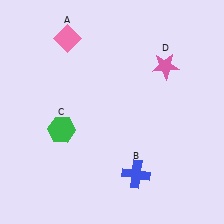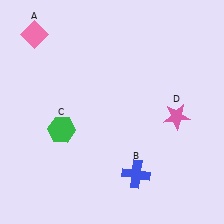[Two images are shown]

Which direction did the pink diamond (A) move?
The pink diamond (A) moved left.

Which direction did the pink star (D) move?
The pink star (D) moved down.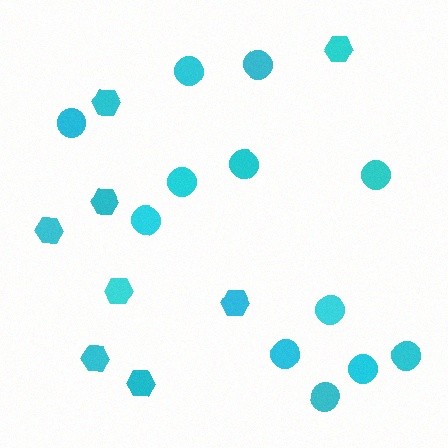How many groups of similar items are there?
There are 2 groups: one group of hexagons (8) and one group of circles (12).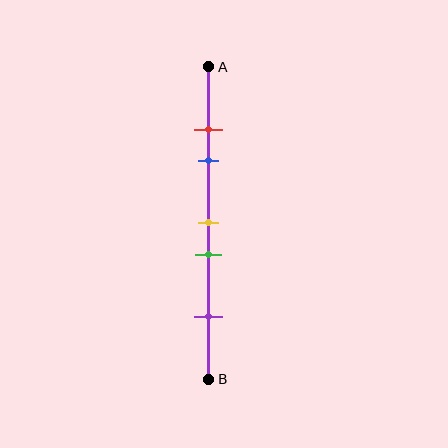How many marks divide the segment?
There are 5 marks dividing the segment.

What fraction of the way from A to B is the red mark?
The red mark is approximately 20% (0.2) of the way from A to B.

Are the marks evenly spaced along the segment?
No, the marks are not evenly spaced.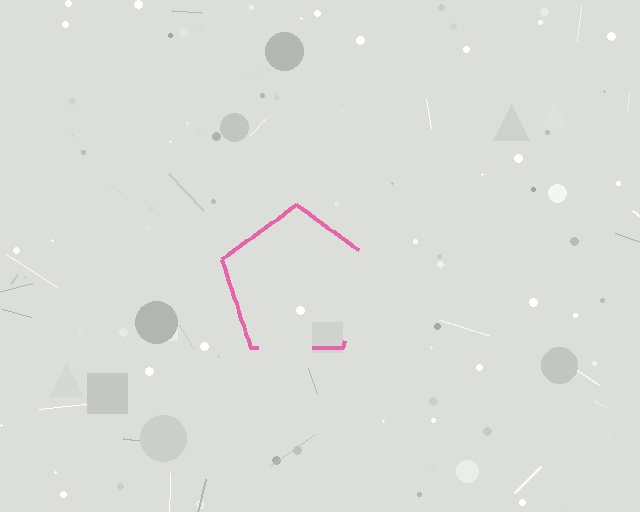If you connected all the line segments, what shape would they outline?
They would outline a pentagon.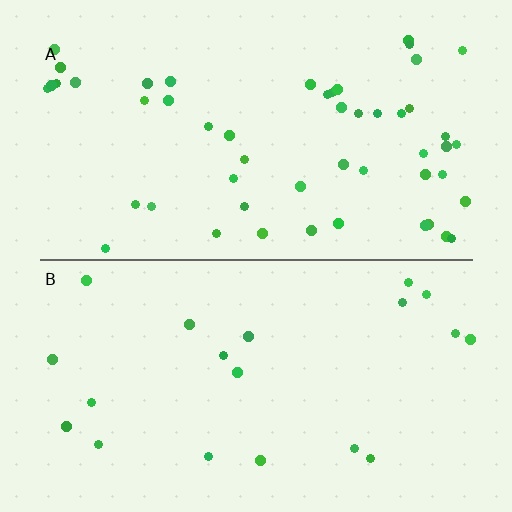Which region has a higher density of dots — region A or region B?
A (the top).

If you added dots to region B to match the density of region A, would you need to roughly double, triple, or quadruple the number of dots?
Approximately triple.